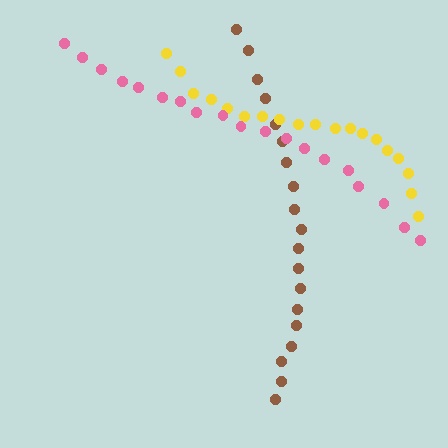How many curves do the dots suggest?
There are 3 distinct paths.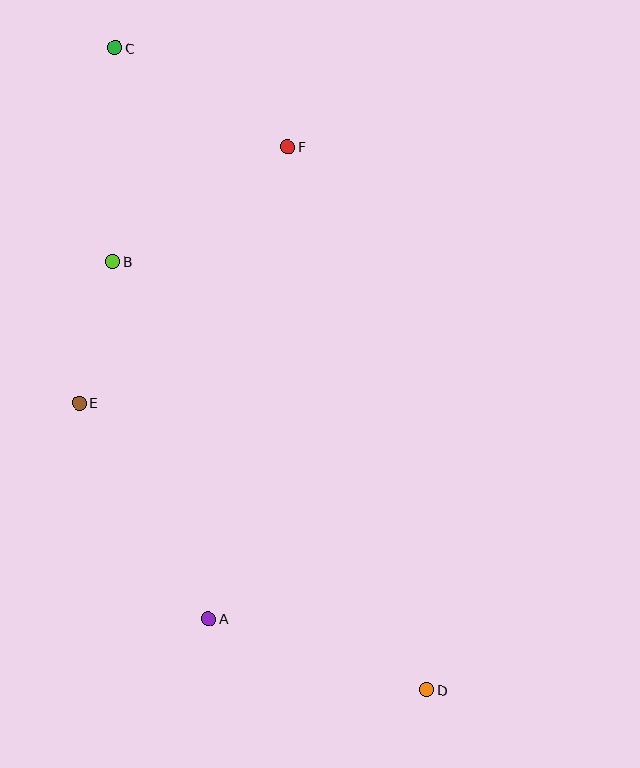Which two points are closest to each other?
Points B and E are closest to each other.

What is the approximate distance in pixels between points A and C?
The distance between A and C is approximately 579 pixels.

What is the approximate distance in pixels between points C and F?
The distance between C and F is approximately 199 pixels.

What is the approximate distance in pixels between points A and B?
The distance between A and B is approximately 370 pixels.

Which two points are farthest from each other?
Points C and D are farthest from each other.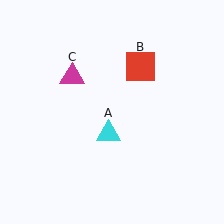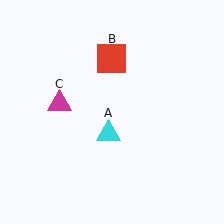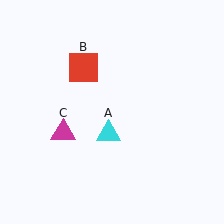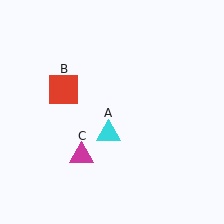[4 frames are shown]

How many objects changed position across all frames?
2 objects changed position: red square (object B), magenta triangle (object C).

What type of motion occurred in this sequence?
The red square (object B), magenta triangle (object C) rotated counterclockwise around the center of the scene.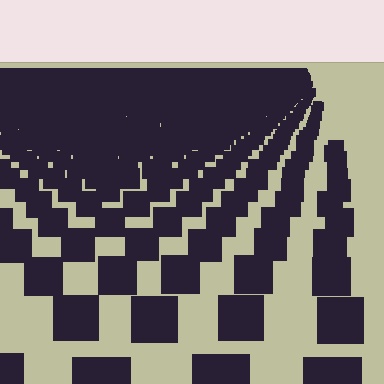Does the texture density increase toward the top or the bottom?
Density increases toward the top.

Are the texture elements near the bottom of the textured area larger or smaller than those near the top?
Larger. Near the bottom, elements are closer to the viewer and appear at a bigger on-screen size.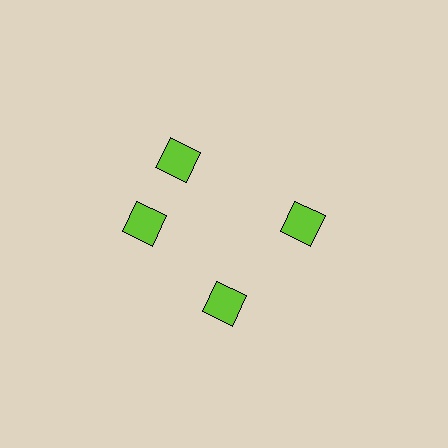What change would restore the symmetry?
The symmetry would be restored by rotating it back into even spacing with its neighbors so that all 4 diamonds sit at equal angles and equal distance from the center.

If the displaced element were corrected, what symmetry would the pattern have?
It would have 4-fold rotational symmetry — the pattern would map onto itself every 90 degrees.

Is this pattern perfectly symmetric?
No. The 4 lime diamonds are arranged in a ring, but one element near the 12 o'clock position is rotated out of alignment along the ring, breaking the 4-fold rotational symmetry.